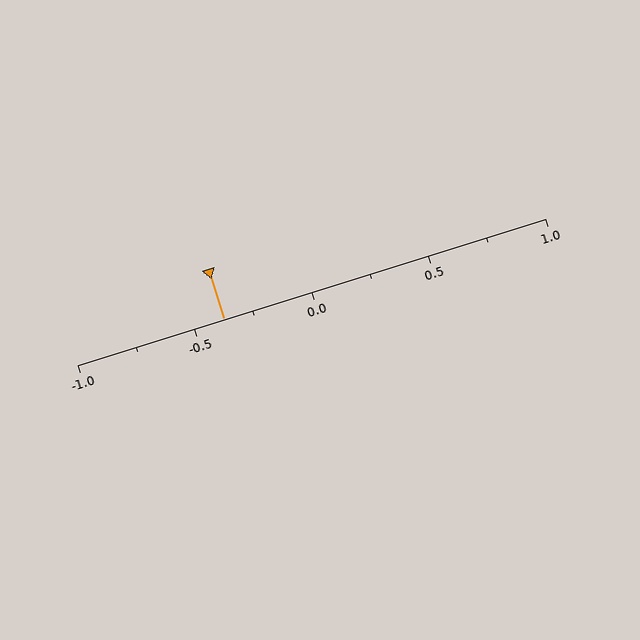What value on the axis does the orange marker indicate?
The marker indicates approximately -0.38.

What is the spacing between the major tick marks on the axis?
The major ticks are spaced 0.5 apart.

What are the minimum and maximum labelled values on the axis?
The axis runs from -1.0 to 1.0.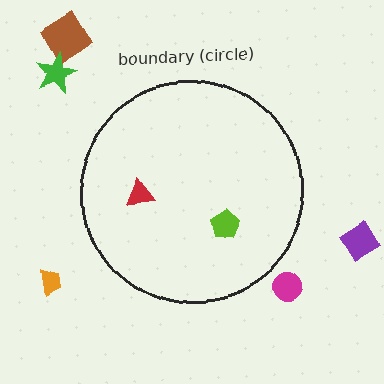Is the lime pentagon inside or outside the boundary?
Inside.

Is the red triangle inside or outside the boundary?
Inside.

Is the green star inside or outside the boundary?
Outside.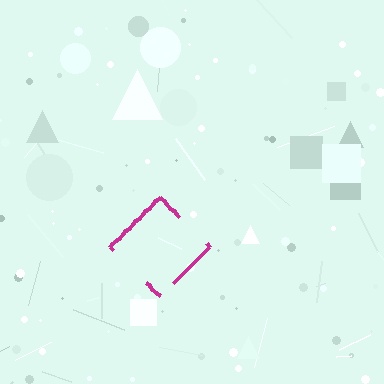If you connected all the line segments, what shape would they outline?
They would outline a diamond.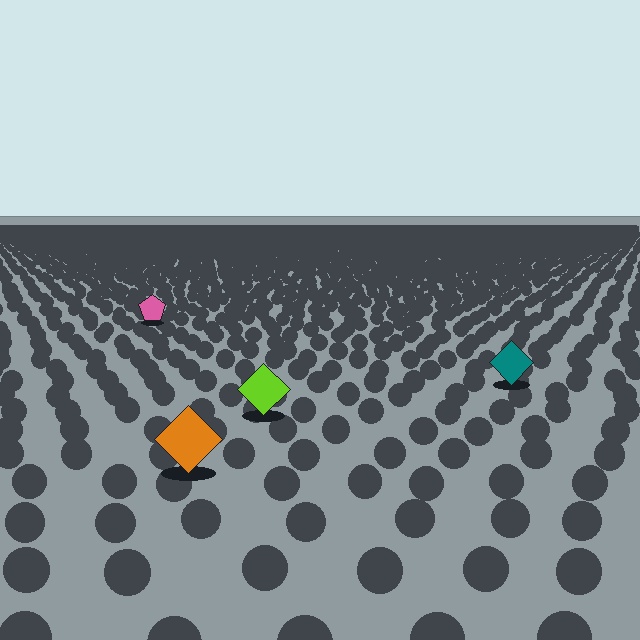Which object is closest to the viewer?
The orange diamond is closest. The texture marks near it are larger and more spread out.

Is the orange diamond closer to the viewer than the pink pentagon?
Yes. The orange diamond is closer — you can tell from the texture gradient: the ground texture is coarser near it.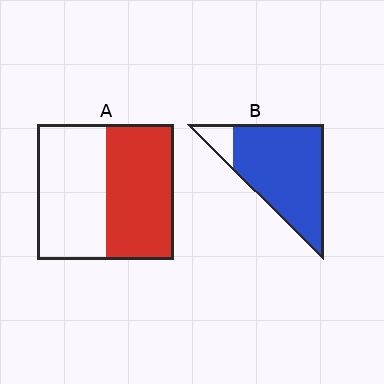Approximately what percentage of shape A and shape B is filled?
A is approximately 50% and B is approximately 90%.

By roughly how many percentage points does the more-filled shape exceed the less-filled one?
By roughly 40 percentage points (B over A).